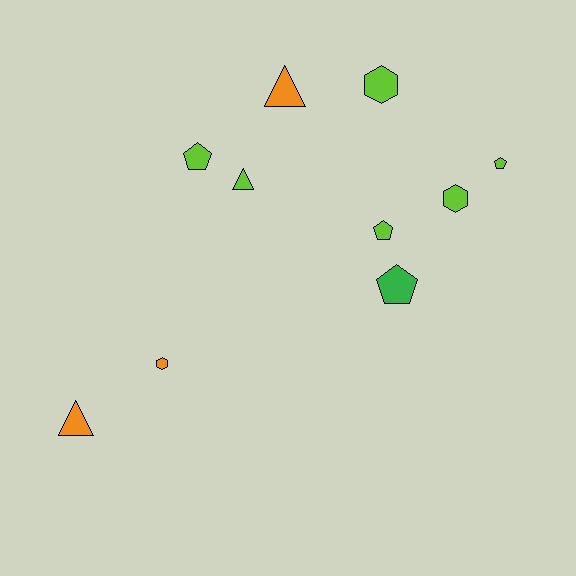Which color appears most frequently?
Lime, with 6 objects.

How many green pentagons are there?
There is 1 green pentagon.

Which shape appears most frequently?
Pentagon, with 4 objects.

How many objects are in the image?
There are 10 objects.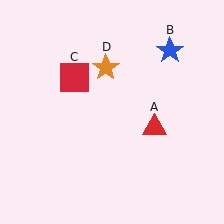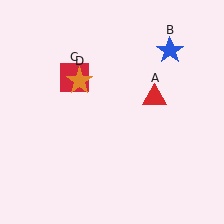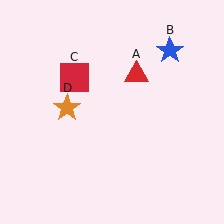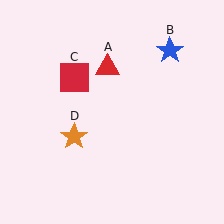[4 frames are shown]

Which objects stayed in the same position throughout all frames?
Blue star (object B) and red square (object C) remained stationary.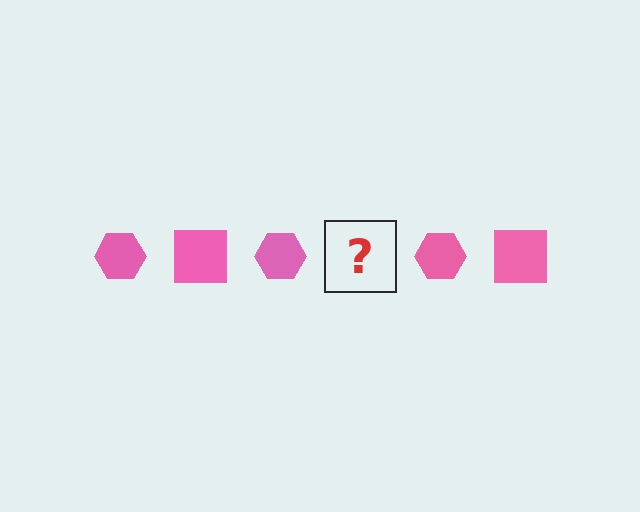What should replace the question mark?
The question mark should be replaced with a pink square.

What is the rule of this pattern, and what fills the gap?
The rule is that the pattern cycles through hexagon, square shapes in pink. The gap should be filled with a pink square.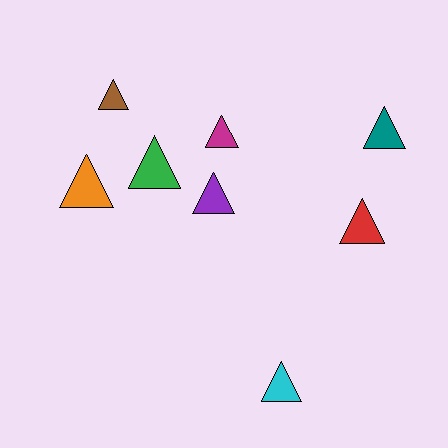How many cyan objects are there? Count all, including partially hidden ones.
There is 1 cyan object.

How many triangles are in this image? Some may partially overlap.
There are 8 triangles.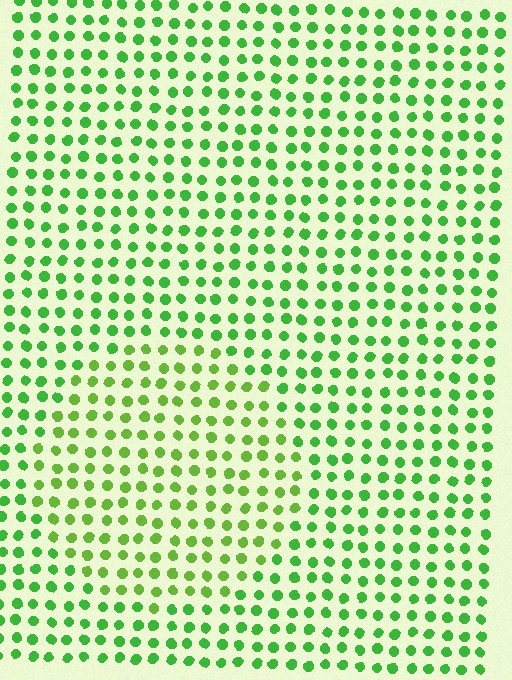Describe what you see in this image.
The image is filled with small green elements in a uniform arrangement. A circle-shaped region is visible where the elements are tinted to a slightly different hue, forming a subtle color boundary.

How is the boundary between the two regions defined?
The boundary is defined purely by a slight shift in hue (about 22 degrees). Spacing, size, and orientation are identical on both sides.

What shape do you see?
I see a circle.